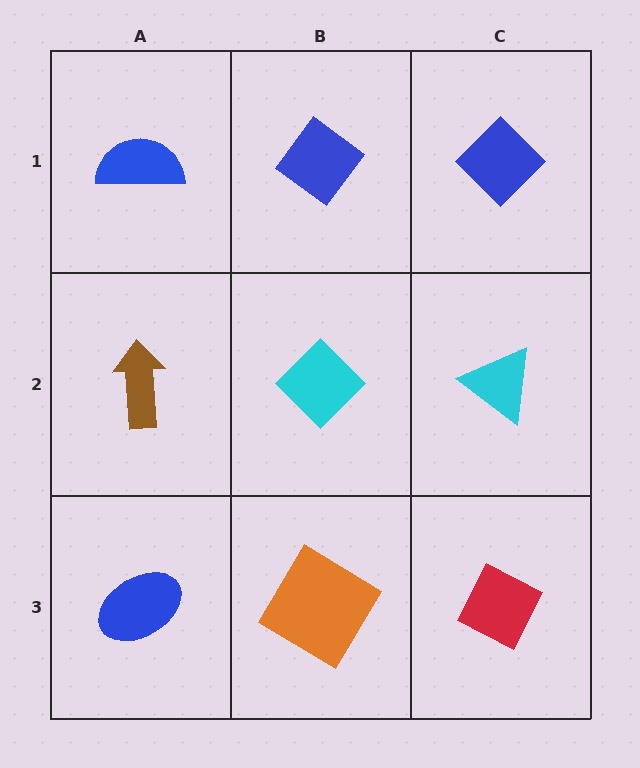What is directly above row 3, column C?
A cyan triangle.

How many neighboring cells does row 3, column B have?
3.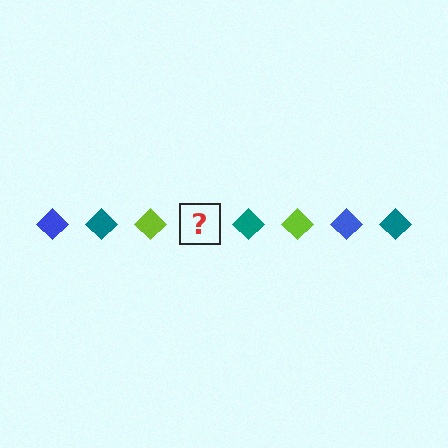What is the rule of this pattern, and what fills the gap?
The rule is that the pattern cycles through blue, teal, lime diamonds. The gap should be filled with a blue diamond.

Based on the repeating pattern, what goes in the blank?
The blank should be a blue diamond.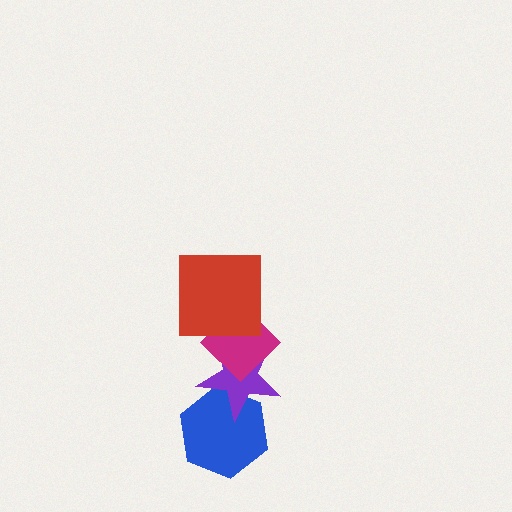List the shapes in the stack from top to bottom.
From top to bottom: the red square, the magenta diamond, the purple star, the blue hexagon.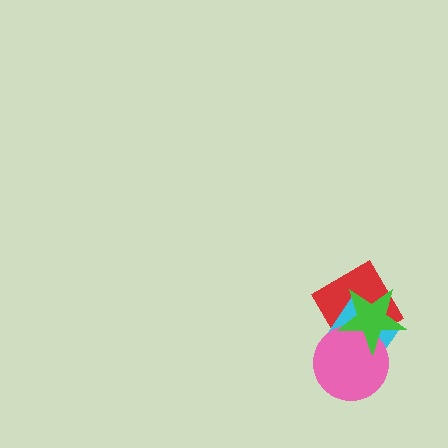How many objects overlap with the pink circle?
3 objects overlap with the pink circle.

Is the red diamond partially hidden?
Yes, it is partially covered by another shape.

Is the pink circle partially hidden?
Yes, it is partially covered by another shape.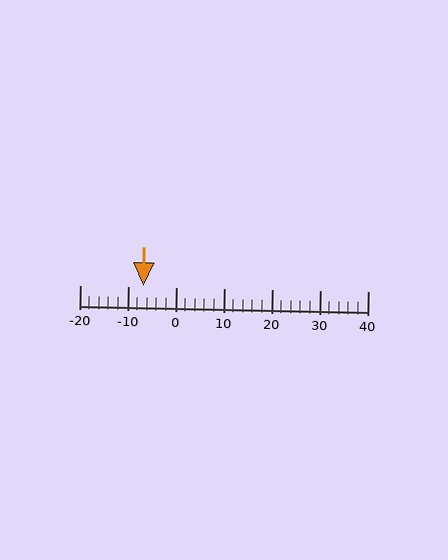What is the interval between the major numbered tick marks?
The major tick marks are spaced 10 units apart.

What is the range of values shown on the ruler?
The ruler shows values from -20 to 40.